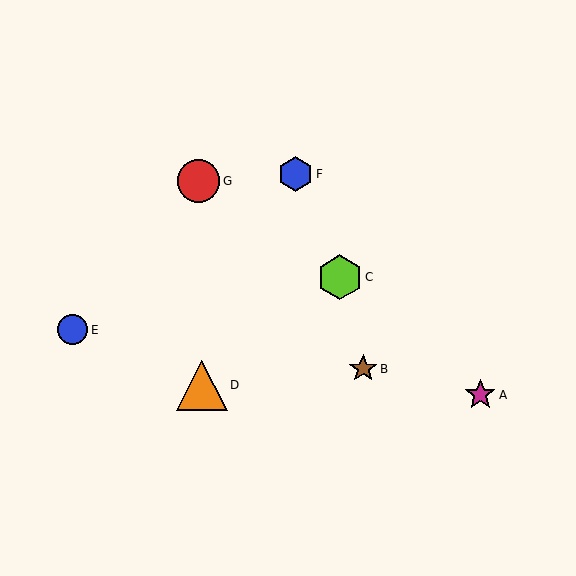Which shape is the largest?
The orange triangle (labeled D) is the largest.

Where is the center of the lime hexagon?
The center of the lime hexagon is at (340, 277).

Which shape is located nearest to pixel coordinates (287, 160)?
The blue hexagon (labeled F) at (296, 174) is nearest to that location.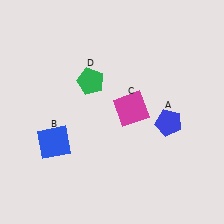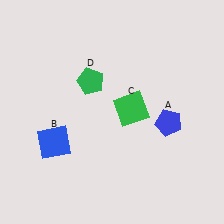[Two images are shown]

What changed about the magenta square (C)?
In Image 1, C is magenta. In Image 2, it changed to green.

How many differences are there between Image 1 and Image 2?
There is 1 difference between the two images.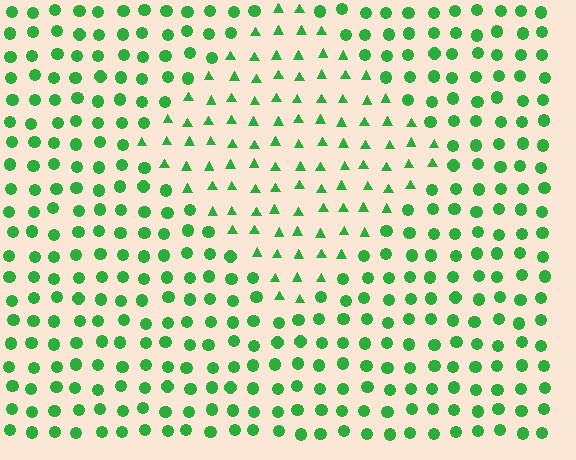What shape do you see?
I see a diamond.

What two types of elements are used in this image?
The image uses triangles inside the diamond region and circles outside it.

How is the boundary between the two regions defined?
The boundary is defined by a change in element shape: triangles inside vs. circles outside. All elements share the same color and spacing.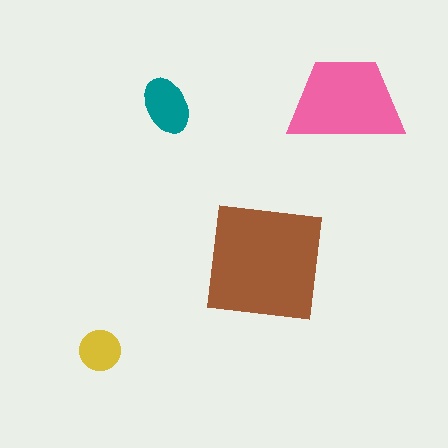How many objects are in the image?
There are 4 objects in the image.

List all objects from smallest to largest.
The yellow circle, the teal ellipse, the pink trapezoid, the brown square.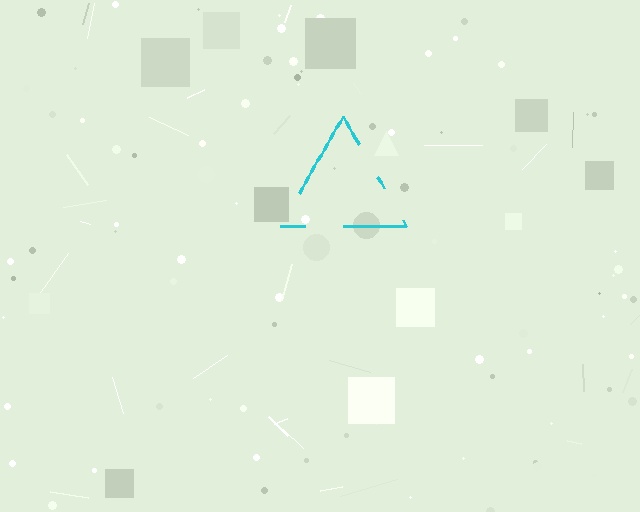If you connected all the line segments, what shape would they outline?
They would outline a triangle.